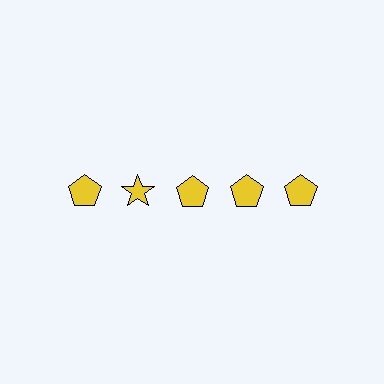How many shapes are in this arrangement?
There are 5 shapes arranged in a grid pattern.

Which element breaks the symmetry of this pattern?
The yellow star in the top row, second from left column breaks the symmetry. All other shapes are yellow pentagons.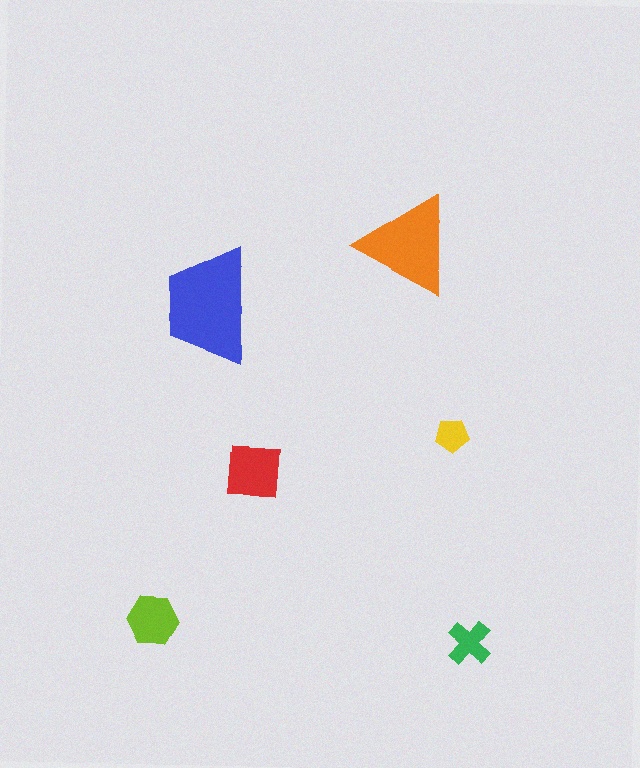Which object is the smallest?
The yellow pentagon.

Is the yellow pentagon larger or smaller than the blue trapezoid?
Smaller.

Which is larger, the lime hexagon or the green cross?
The lime hexagon.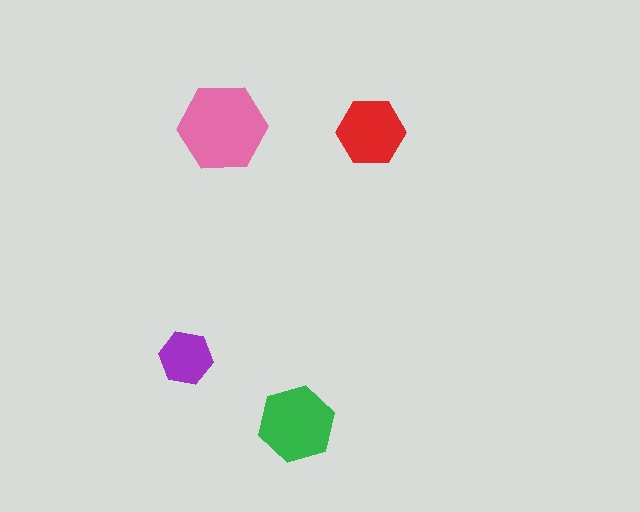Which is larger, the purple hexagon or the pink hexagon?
The pink one.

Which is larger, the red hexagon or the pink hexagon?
The pink one.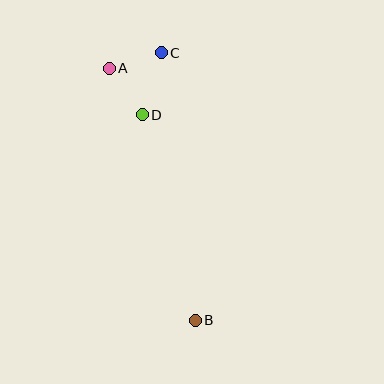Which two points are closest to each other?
Points A and C are closest to each other.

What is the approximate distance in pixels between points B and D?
The distance between B and D is approximately 212 pixels.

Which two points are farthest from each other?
Points B and C are farthest from each other.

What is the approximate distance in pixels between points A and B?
The distance between A and B is approximately 266 pixels.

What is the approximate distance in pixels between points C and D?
The distance between C and D is approximately 65 pixels.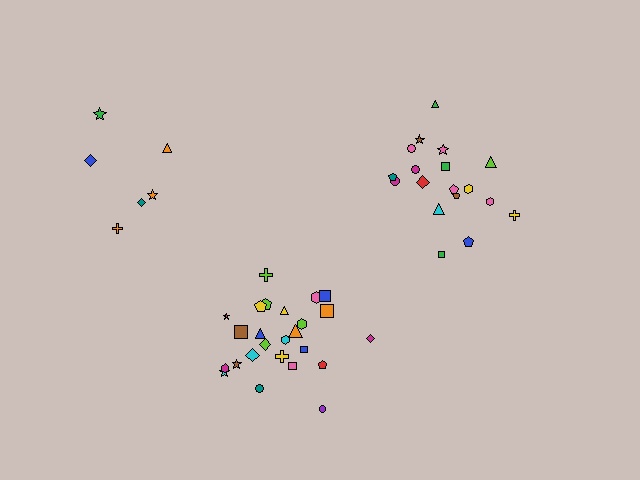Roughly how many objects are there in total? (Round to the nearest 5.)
Roughly 50 objects in total.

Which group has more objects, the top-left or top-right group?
The top-right group.